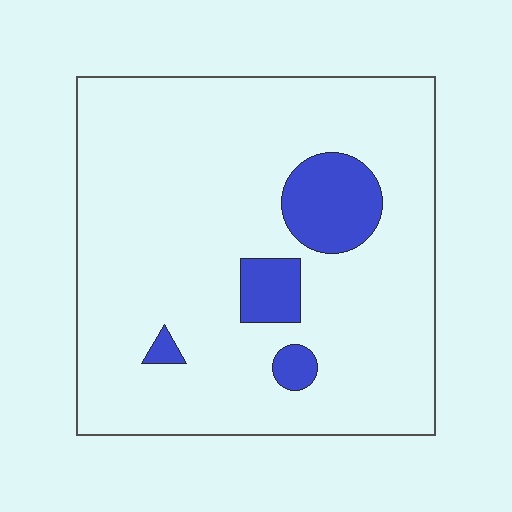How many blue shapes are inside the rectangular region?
4.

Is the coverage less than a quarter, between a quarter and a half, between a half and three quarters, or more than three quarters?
Less than a quarter.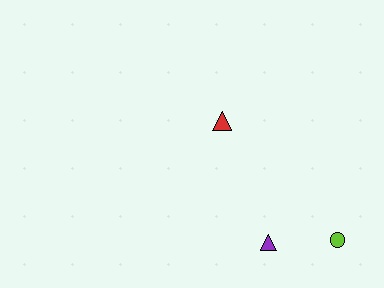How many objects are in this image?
There are 3 objects.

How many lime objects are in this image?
There is 1 lime object.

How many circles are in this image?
There is 1 circle.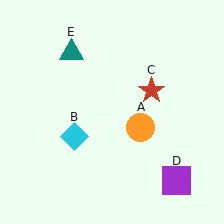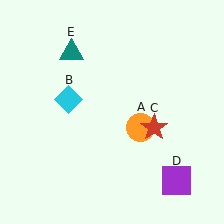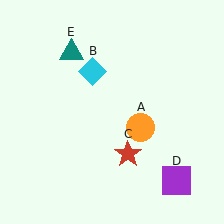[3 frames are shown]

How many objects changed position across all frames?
2 objects changed position: cyan diamond (object B), red star (object C).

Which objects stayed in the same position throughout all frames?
Orange circle (object A) and purple square (object D) and teal triangle (object E) remained stationary.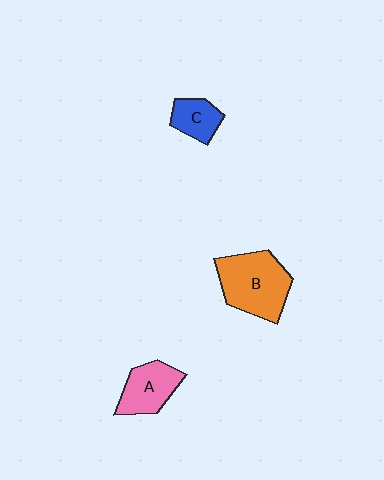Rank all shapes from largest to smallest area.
From largest to smallest: B (orange), A (pink), C (blue).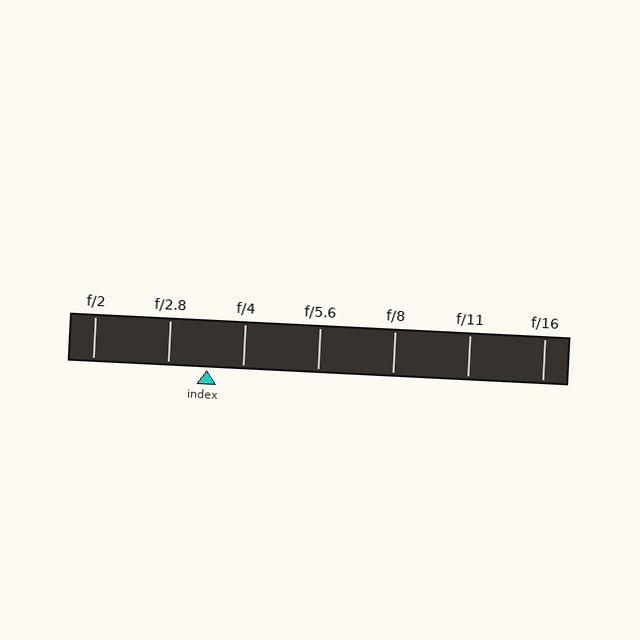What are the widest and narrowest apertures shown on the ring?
The widest aperture shown is f/2 and the narrowest is f/16.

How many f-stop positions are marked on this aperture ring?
There are 7 f-stop positions marked.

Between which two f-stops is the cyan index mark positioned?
The index mark is between f/2.8 and f/4.